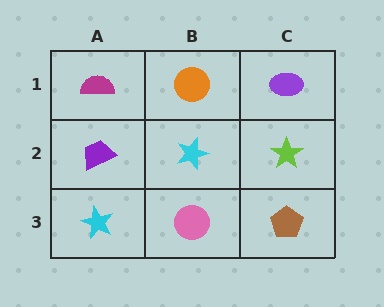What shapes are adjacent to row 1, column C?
A lime star (row 2, column C), an orange circle (row 1, column B).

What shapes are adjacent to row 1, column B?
A cyan star (row 2, column B), a magenta semicircle (row 1, column A), a purple ellipse (row 1, column C).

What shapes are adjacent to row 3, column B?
A cyan star (row 2, column B), a cyan star (row 3, column A), a brown pentagon (row 3, column C).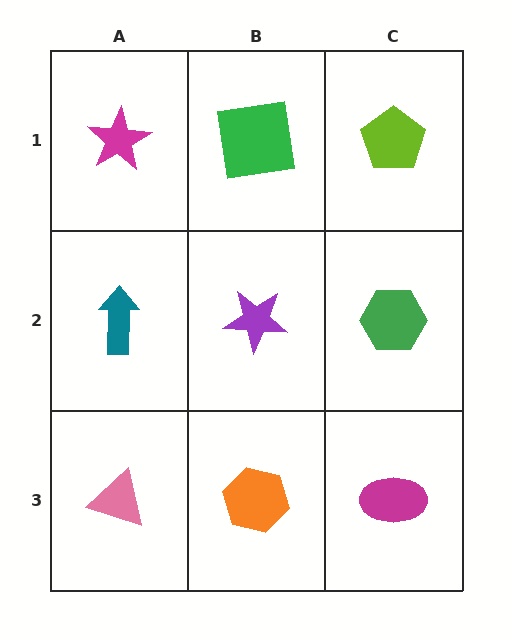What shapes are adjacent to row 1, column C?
A green hexagon (row 2, column C), a green square (row 1, column B).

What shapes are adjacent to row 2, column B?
A green square (row 1, column B), an orange hexagon (row 3, column B), a teal arrow (row 2, column A), a green hexagon (row 2, column C).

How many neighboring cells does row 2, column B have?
4.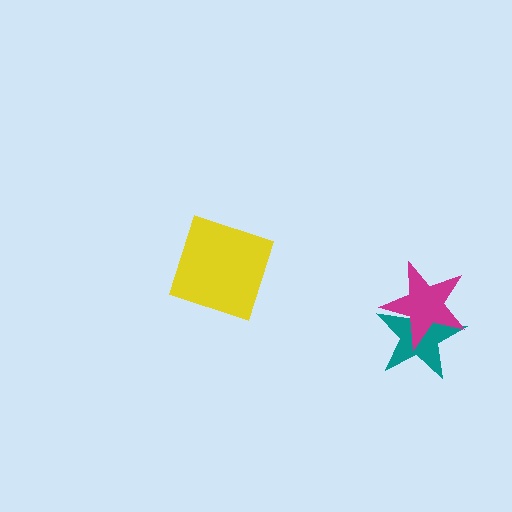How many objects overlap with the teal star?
1 object overlaps with the teal star.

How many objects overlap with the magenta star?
1 object overlaps with the magenta star.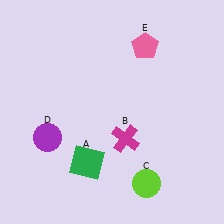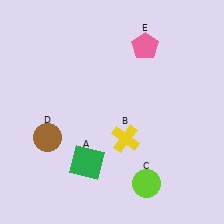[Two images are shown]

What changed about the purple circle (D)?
In Image 1, D is purple. In Image 2, it changed to brown.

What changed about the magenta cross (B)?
In Image 1, B is magenta. In Image 2, it changed to yellow.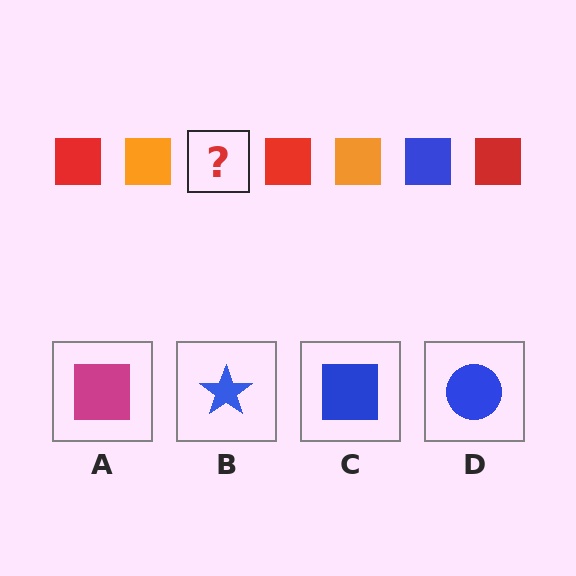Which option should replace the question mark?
Option C.